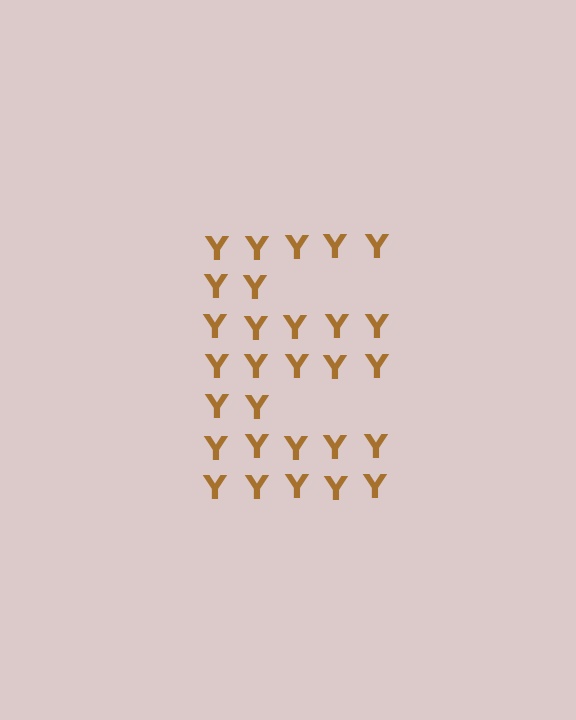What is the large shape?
The large shape is the letter E.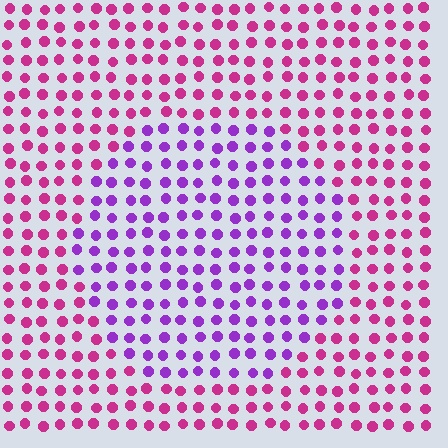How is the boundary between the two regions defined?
The boundary is defined purely by a slight shift in hue (about 43 degrees). Spacing, size, and orientation are identical on both sides.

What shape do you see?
I see a circle.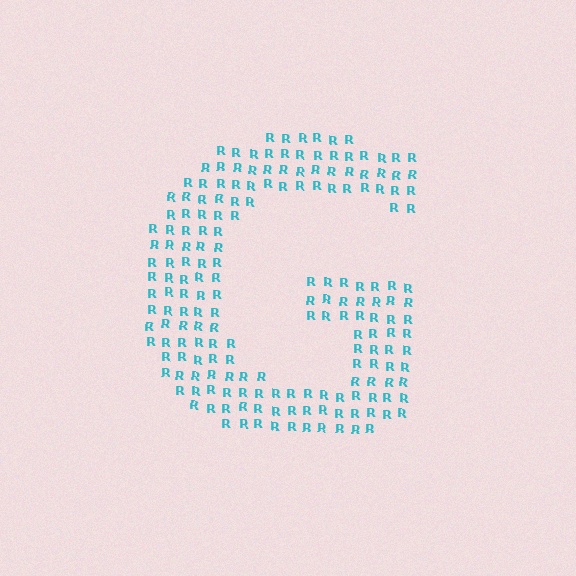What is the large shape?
The large shape is the letter G.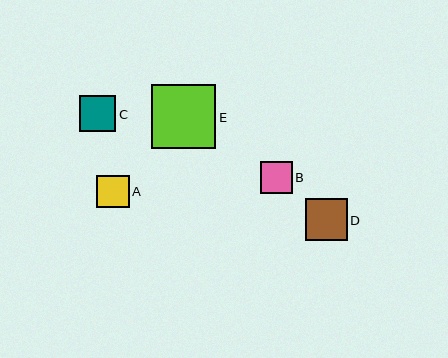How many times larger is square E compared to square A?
Square E is approximately 2.0 times the size of square A.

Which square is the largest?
Square E is the largest with a size of approximately 64 pixels.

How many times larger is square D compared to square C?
Square D is approximately 1.1 times the size of square C.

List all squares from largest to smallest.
From largest to smallest: E, D, C, A, B.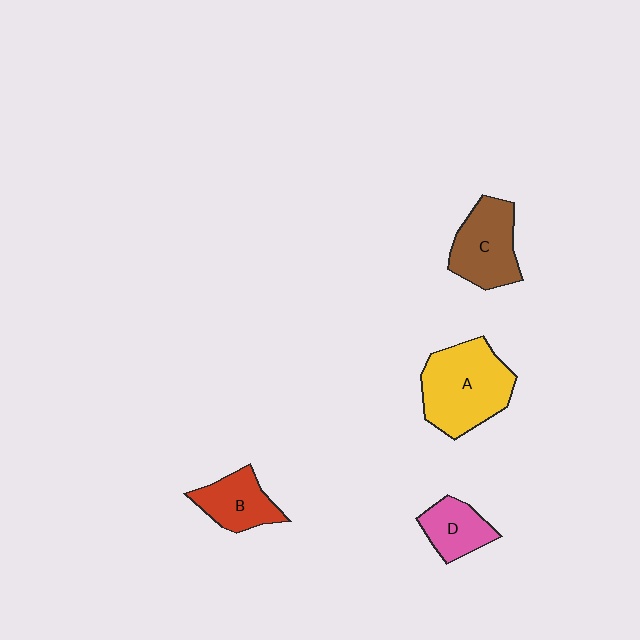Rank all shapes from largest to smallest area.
From largest to smallest: A (yellow), C (brown), B (red), D (pink).